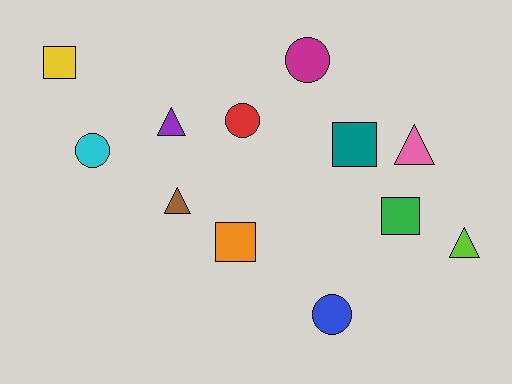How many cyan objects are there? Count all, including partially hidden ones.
There is 1 cyan object.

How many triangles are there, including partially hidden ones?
There are 4 triangles.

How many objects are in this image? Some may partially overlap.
There are 12 objects.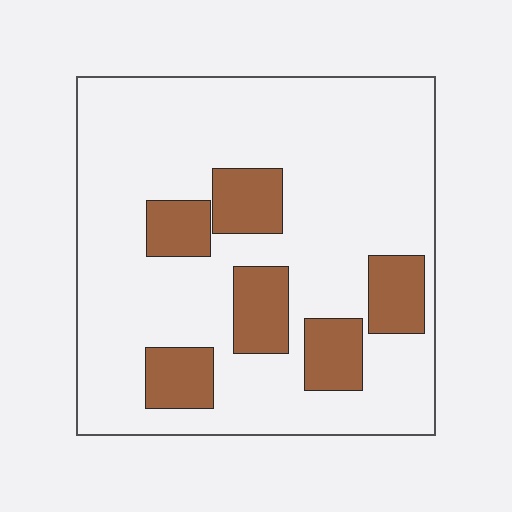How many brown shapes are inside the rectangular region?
6.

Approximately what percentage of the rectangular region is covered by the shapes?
Approximately 20%.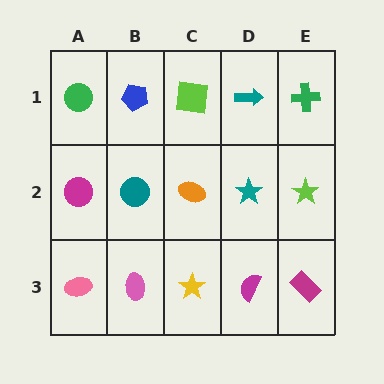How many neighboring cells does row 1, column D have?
3.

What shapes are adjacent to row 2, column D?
A teal arrow (row 1, column D), a magenta semicircle (row 3, column D), an orange ellipse (row 2, column C), a lime star (row 2, column E).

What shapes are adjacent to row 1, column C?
An orange ellipse (row 2, column C), a blue pentagon (row 1, column B), a teal arrow (row 1, column D).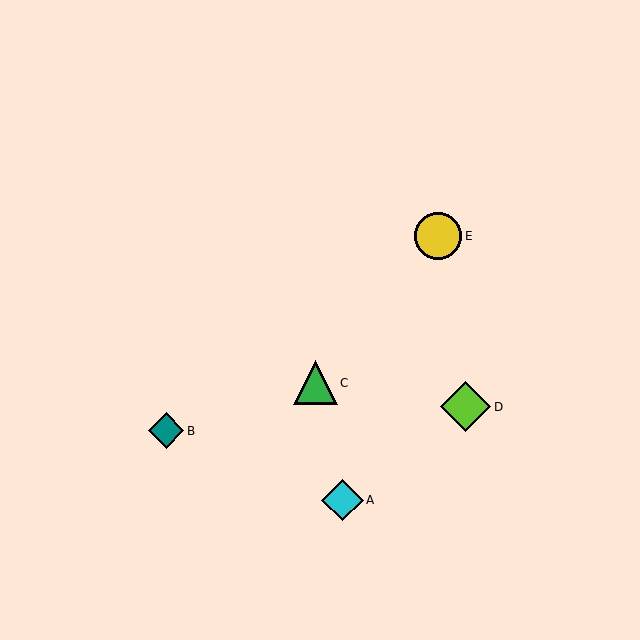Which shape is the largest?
The lime diamond (labeled D) is the largest.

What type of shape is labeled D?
Shape D is a lime diamond.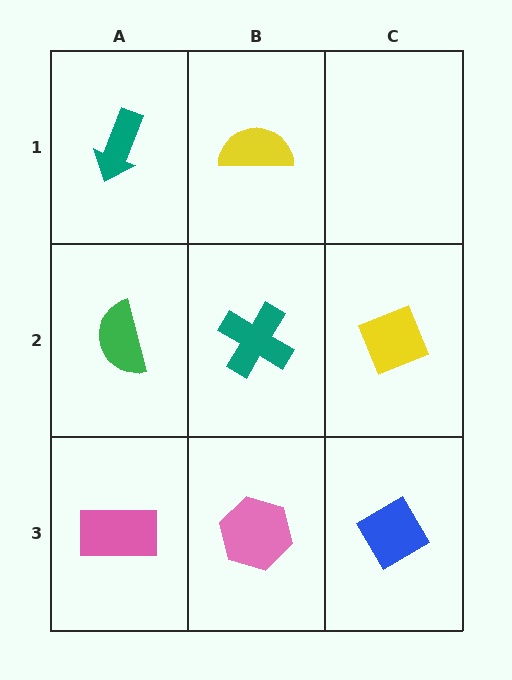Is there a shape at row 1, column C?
No, that cell is empty.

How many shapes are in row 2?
3 shapes.